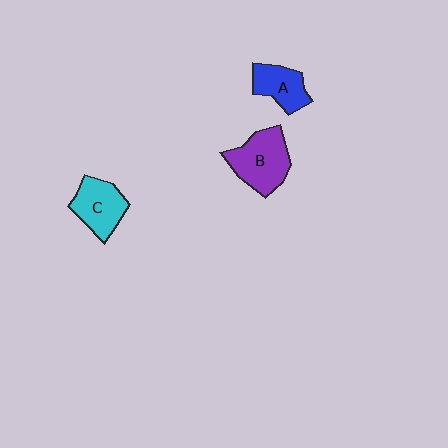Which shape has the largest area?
Shape B (purple).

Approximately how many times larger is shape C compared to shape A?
Approximately 1.2 times.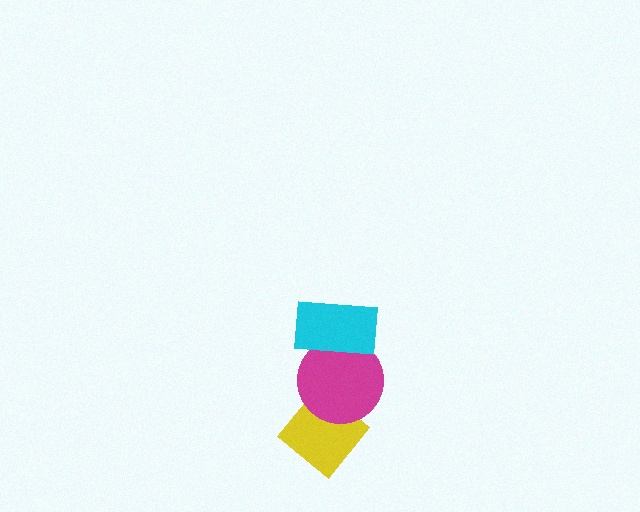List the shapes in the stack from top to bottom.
From top to bottom: the cyan rectangle, the magenta circle, the yellow diamond.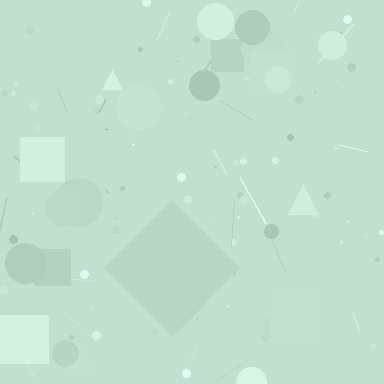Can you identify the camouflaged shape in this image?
The camouflaged shape is a diamond.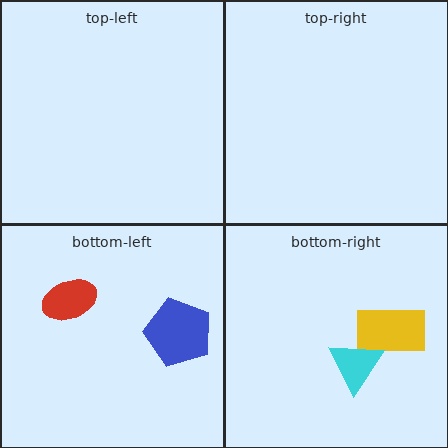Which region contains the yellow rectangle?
The bottom-right region.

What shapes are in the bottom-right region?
The yellow rectangle, the cyan triangle.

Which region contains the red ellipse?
The bottom-left region.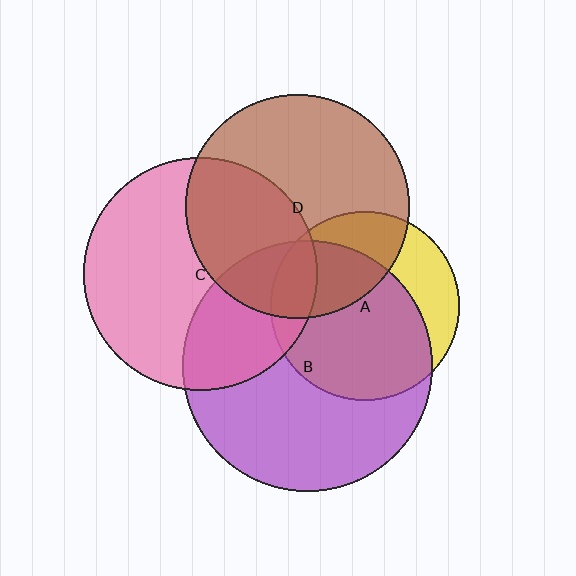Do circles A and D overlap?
Yes.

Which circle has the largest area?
Circle B (purple).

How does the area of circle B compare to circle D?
Approximately 1.3 times.